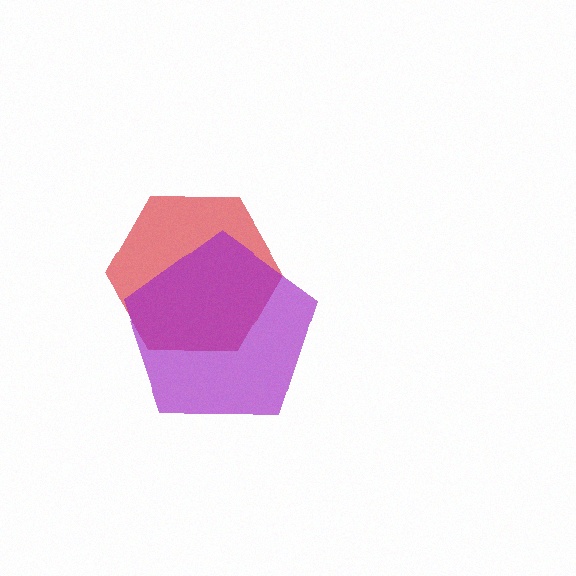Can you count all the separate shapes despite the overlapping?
Yes, there are 2 separate shapes.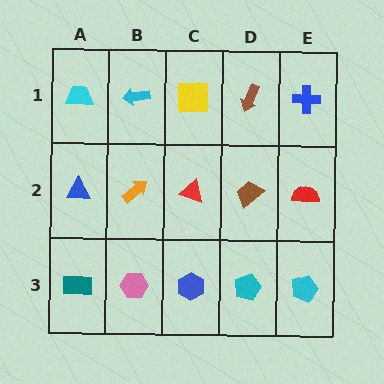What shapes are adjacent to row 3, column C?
A red triangle (row 2, column C), a pink hexagon (row 3, column B), a cyan pentagon (row 3, column D).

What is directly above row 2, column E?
A blue cross.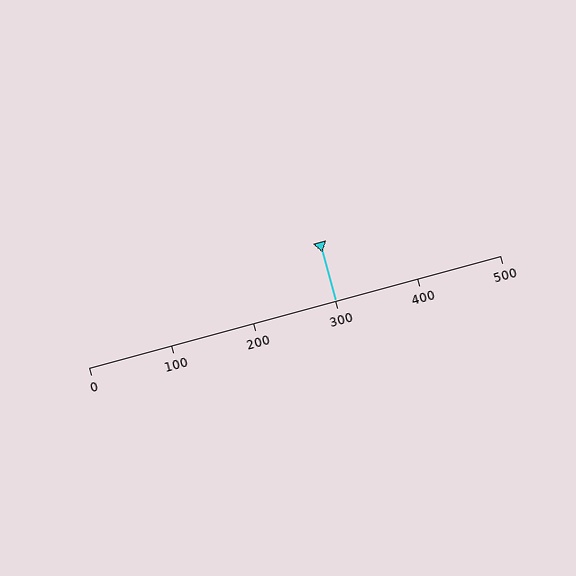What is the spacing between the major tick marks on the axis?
The major ticks are spaced 100 apart.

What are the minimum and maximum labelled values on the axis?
The axis runs from 0 to 500.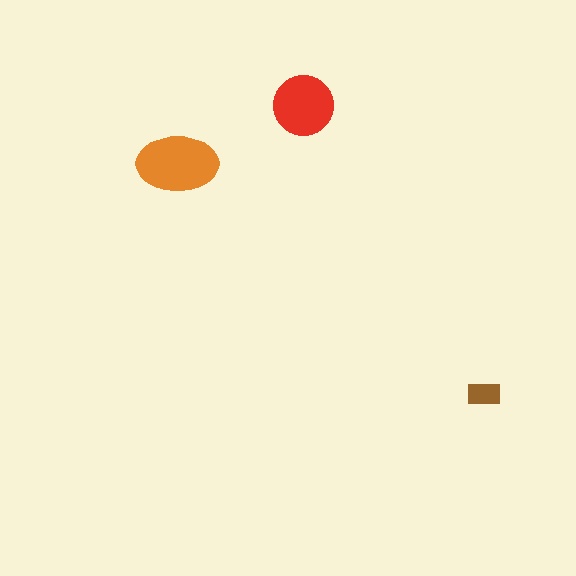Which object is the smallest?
The brown rectangle.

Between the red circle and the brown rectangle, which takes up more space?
The red circle.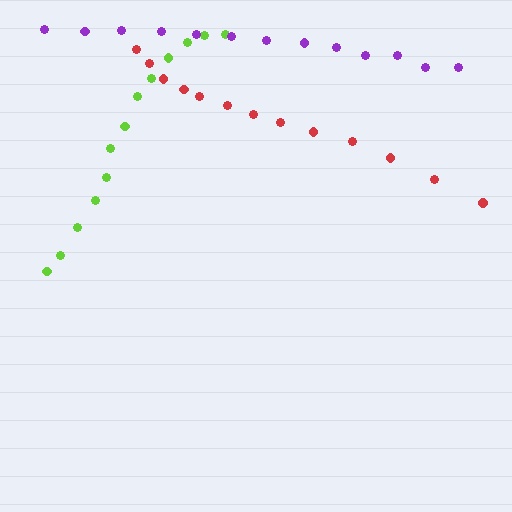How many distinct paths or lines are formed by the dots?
There are 3 distinct paths.